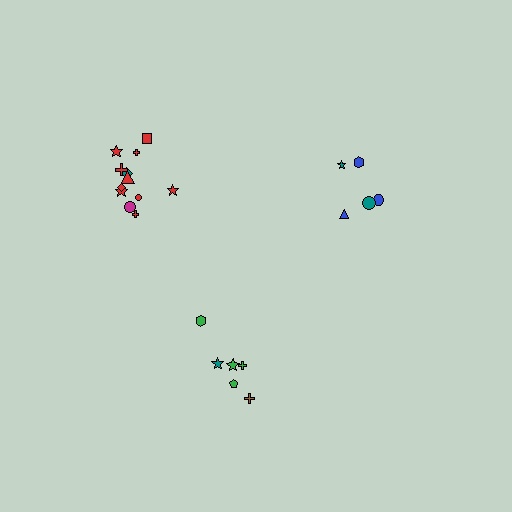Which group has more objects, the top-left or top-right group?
The top-left group.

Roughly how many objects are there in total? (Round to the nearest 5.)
Roughly 25 objects in total.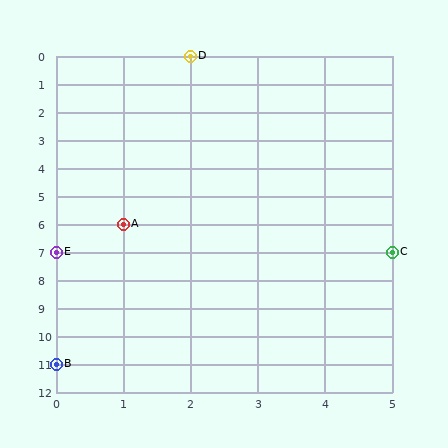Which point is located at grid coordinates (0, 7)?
Point E is at (0, 7).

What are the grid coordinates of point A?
Point A is at grid coordinates (1, 6).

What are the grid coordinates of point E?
Point E is at grid coordinates (0, 7).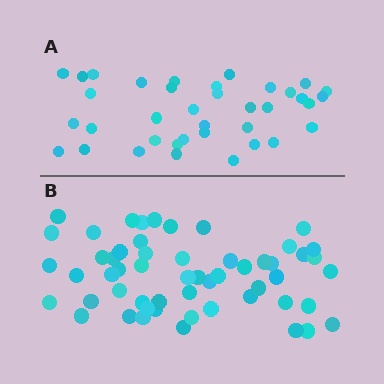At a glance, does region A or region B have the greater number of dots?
Region B (the bottom region) has more dots.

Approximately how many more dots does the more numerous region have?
Region B has approximately 20 more dots than region A.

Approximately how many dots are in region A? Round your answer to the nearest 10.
About 40 dots. (The exact count is 37, which rounds to 40.)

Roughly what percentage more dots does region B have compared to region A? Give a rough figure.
About 50% more.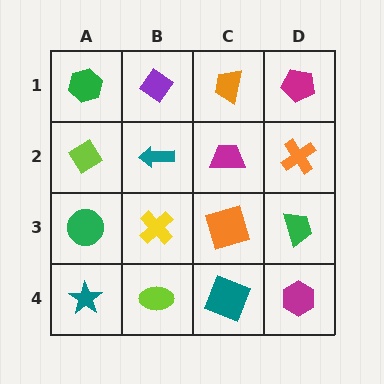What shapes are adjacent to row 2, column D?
A magenta pentagon (row 1, column D), a green trapezoid (row 3, column D), a magenta trapezoid (row 2, column C).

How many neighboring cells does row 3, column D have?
3.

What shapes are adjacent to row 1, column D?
An orange cross (row 2, column D), an orange trapezoid (row 1, column C).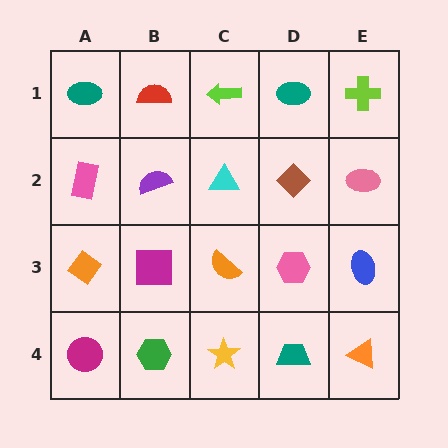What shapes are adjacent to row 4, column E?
A blue ellipse (row 3, column E), a teal trapezoid (row 4, column D).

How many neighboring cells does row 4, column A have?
2.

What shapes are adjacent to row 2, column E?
A lime cross (row 1, column E), a blue ellipse (row 3, column E), a brown diamond (row 2, column D).